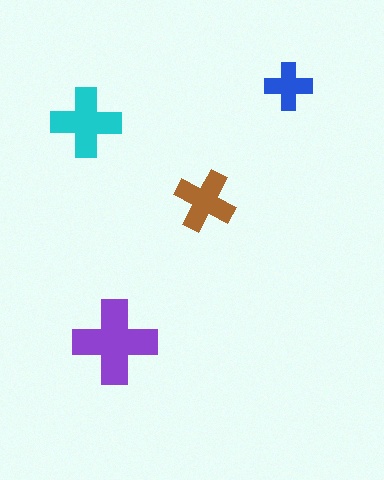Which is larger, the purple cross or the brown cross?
The purple one.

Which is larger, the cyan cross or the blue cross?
The cyan one.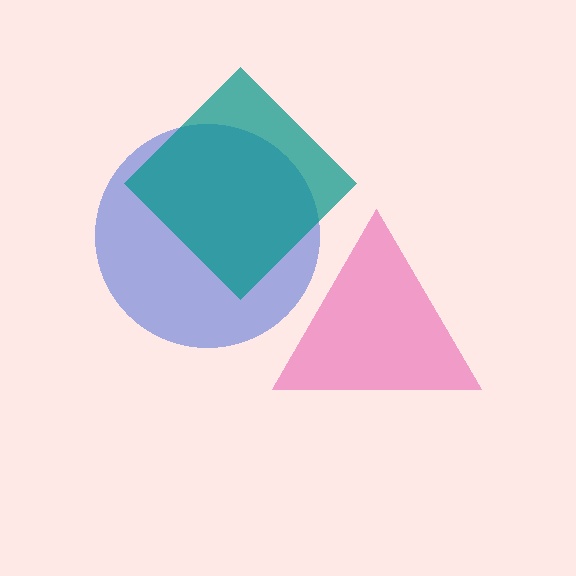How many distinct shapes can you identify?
There are 3 distinct shapes: a pink triangle, a blue circle, a teal diamond.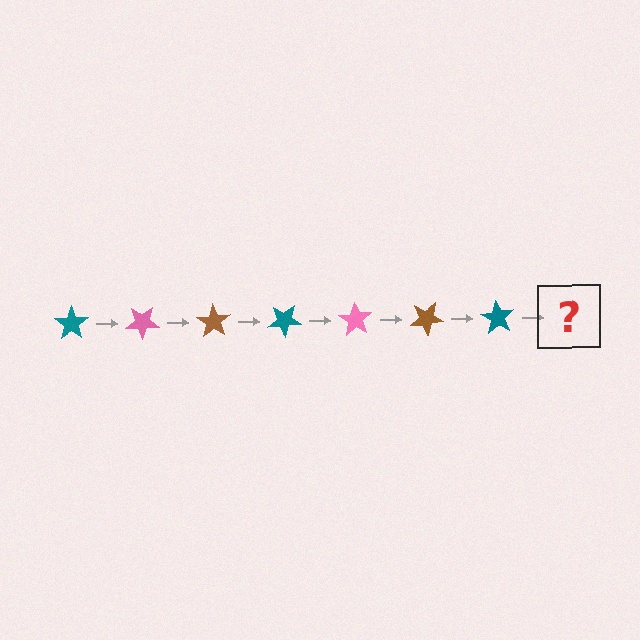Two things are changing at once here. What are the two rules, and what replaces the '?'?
The two rules are that it rotates 35 degrees each step and the color cycles through teal, pink, and brown. The '?' should be a pink star, rotated 245 degrees from the start.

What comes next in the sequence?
The next element should be a pink star, rotated 245 degrees from the start.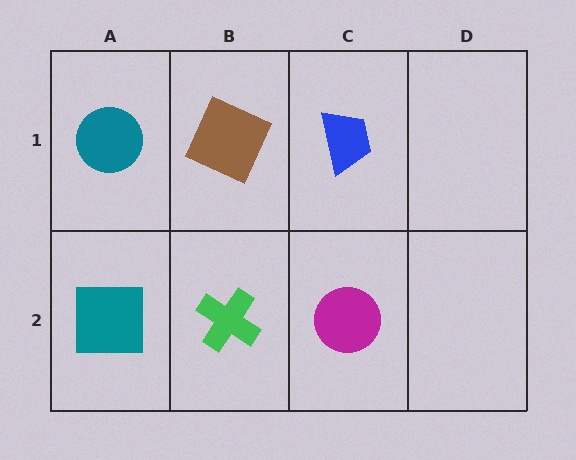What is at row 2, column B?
A green cross.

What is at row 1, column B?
A brown square.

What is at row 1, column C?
A blue trapezoid.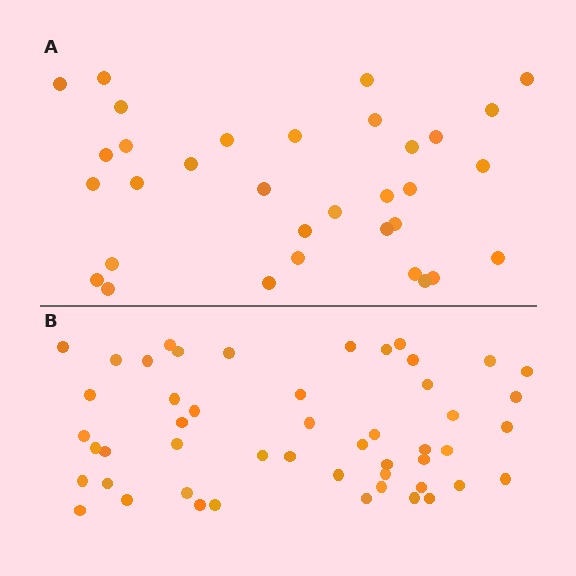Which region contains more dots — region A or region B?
Region B (the bottom region) has more dots.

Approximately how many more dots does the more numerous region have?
Region B has approximately 15 more dots than region A.